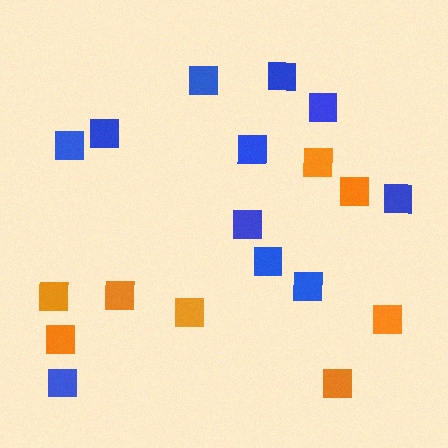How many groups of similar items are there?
There are 2 groups: one group of orange squares (8) and one group of blue squares (11).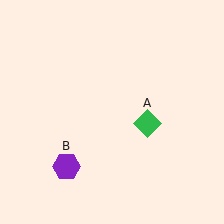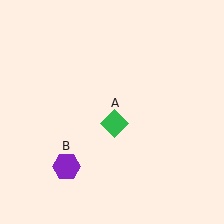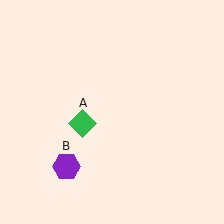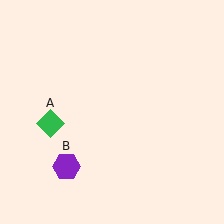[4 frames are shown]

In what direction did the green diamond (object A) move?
The green diamond (object A) moved left.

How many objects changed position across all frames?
1 object changed position: green diamond (object A).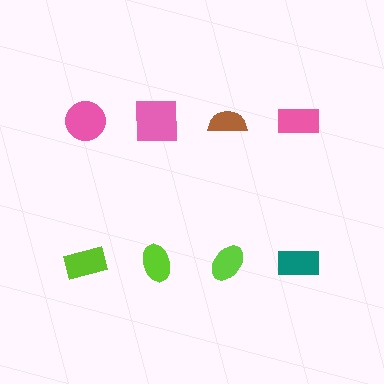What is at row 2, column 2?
A lime ellipse.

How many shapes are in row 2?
4 shapes.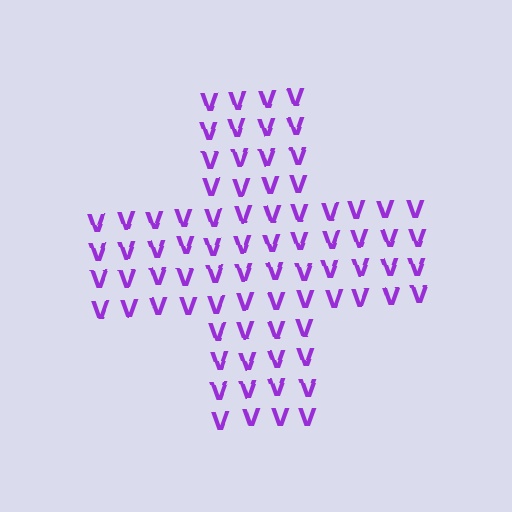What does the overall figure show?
The overall figure shows a cross.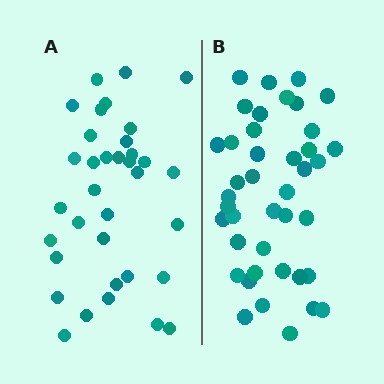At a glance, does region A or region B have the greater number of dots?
Region B (the right region) has more dots.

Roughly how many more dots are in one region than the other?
Region B has about 6 more dots than region A.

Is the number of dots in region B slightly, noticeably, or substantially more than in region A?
Region B has only slightly more — the two regions are fairly close. The ratio is roughly 1.2 to 1.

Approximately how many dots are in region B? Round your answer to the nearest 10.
About 40 dots. (The exact count is 41, which rounds to 40.)